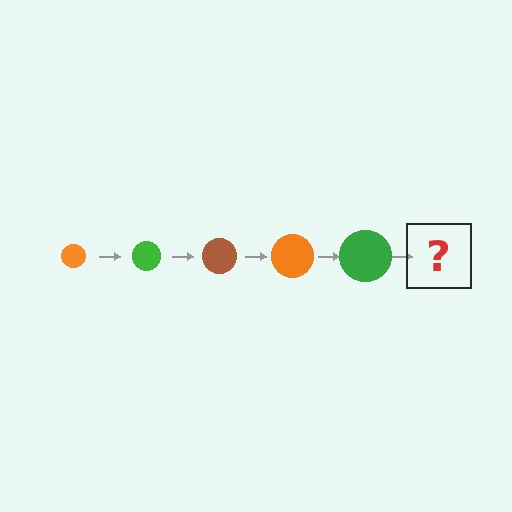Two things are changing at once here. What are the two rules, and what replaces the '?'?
The two rules are that the circle grows larger each step and the color cycles through orange, green, and brown. The '?' should be a brown circle, larger than the previous one.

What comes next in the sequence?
The next element should be a brown circle, larger than the previous one.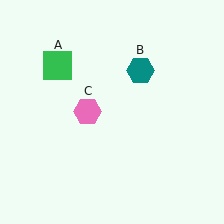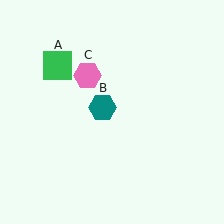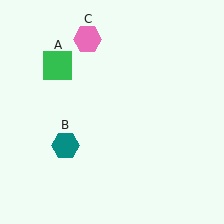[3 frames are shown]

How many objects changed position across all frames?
2 objects changed position: teal hexagon (object B), pink hexagon (object C).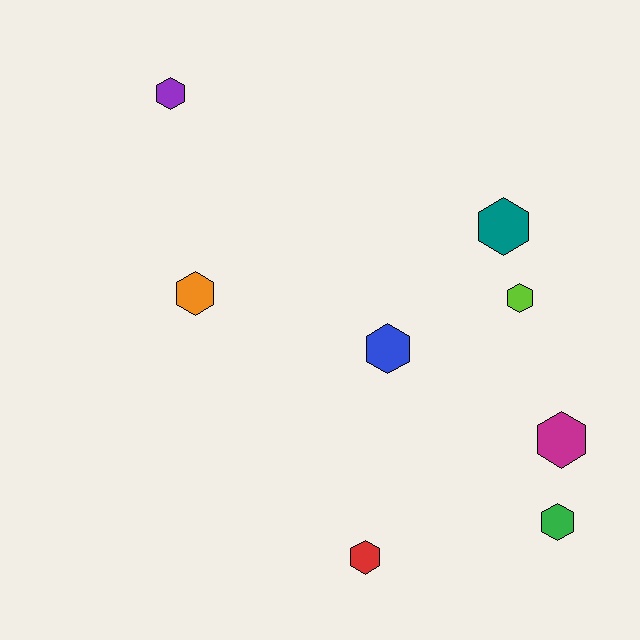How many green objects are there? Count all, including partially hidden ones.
There is 1 green object.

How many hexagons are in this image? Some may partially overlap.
There are 8 hexagons.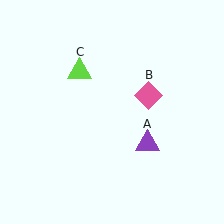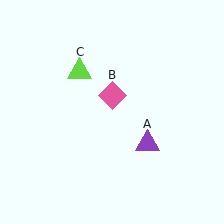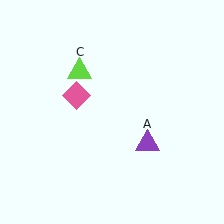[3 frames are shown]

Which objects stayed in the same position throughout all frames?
Purple triangle (object A) and lime triangle (object C) remained stationary.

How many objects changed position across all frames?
1 object changed position: pink diamond (object B).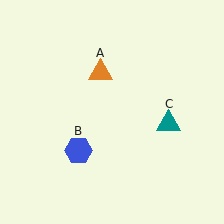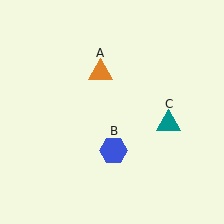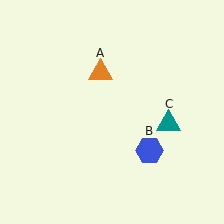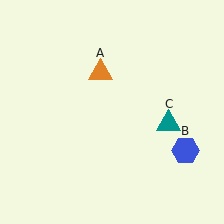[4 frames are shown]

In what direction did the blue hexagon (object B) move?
The blue hexagon (object B) moved right.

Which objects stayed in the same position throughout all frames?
Orange triangle (object A) and teal triangle (object C) remained stationary.